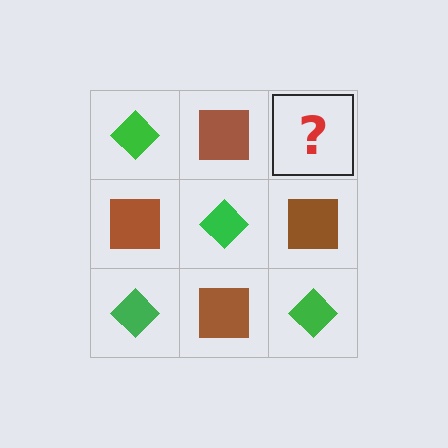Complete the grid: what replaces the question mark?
The question mark should be replaced with a green diamond.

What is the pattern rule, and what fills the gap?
The rule is that it alternates green diamond and brown square in a checkerboard pattern. The gap should be filled with a green diamond.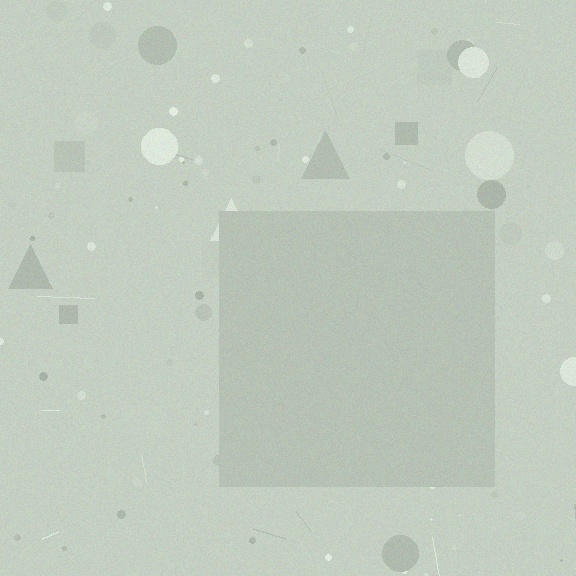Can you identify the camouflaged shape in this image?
The camouflaged shape is a square.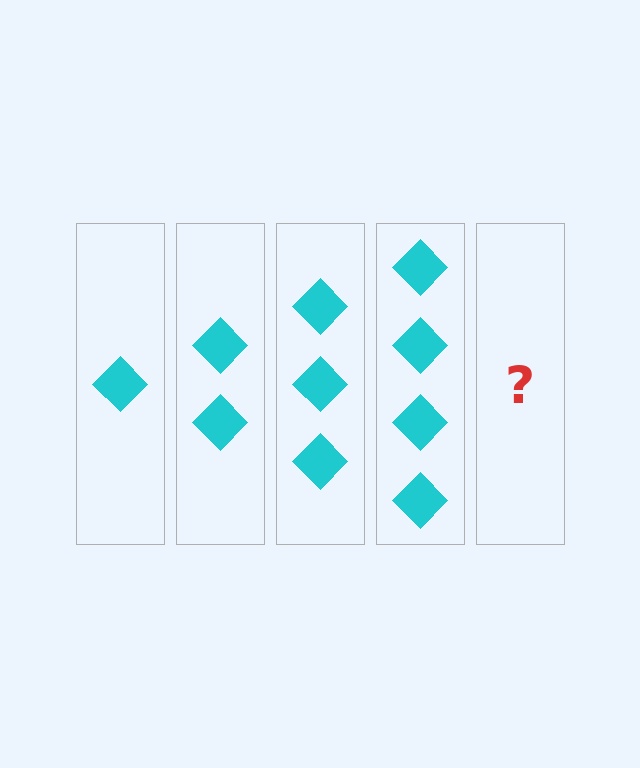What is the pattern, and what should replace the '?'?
The pattern is that each step adds one more diamond. The '?' should be 5 diamonds.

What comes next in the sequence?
The next element should be 5 diamonds.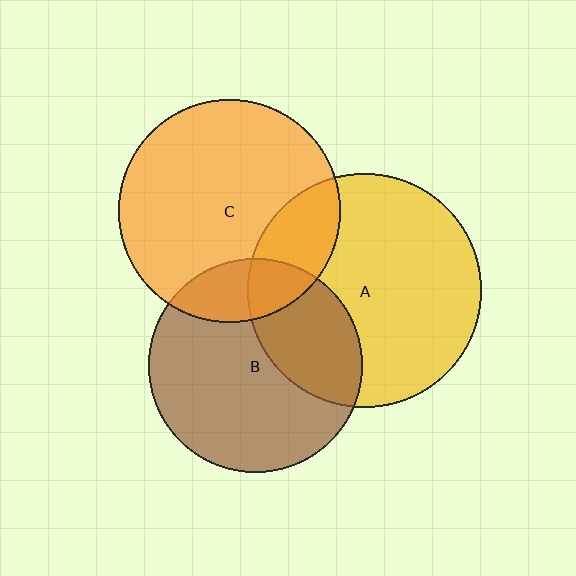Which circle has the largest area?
Circle A (yellow).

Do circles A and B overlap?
Yes.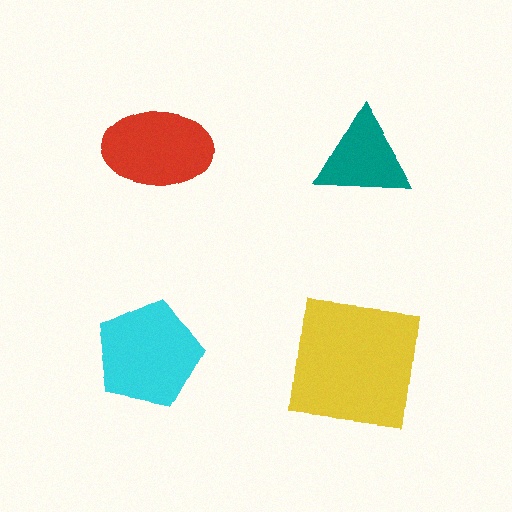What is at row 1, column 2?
A teal triangle.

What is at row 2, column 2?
A yellow square.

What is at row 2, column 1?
A cyan pentagon.